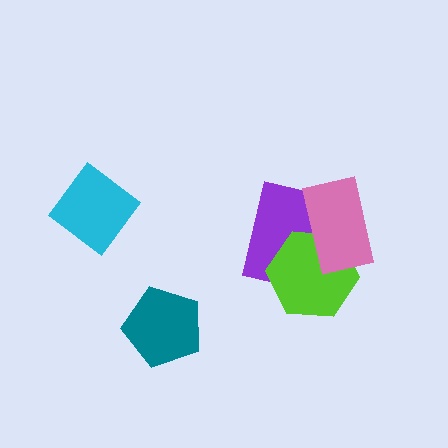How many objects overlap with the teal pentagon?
0 objects overlap with the teal pentagon.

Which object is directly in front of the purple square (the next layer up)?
The lime hexagon is directly in front of the purple square.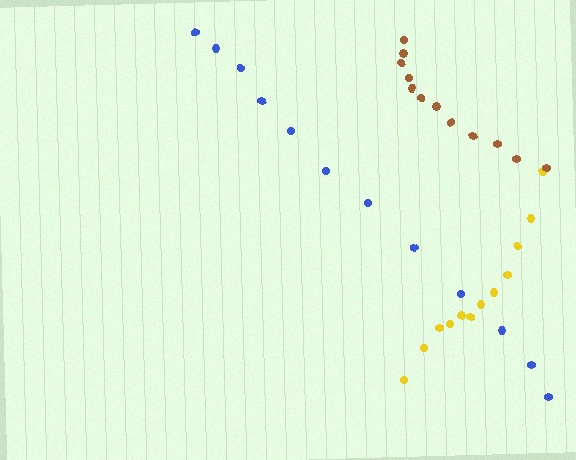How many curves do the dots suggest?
There are 3 distinct paths.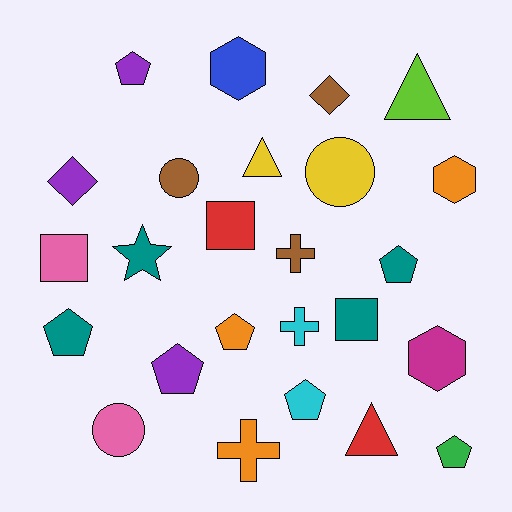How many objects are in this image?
There are 25 objects.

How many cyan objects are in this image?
There are 2 cyan objects.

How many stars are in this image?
There is 1 star.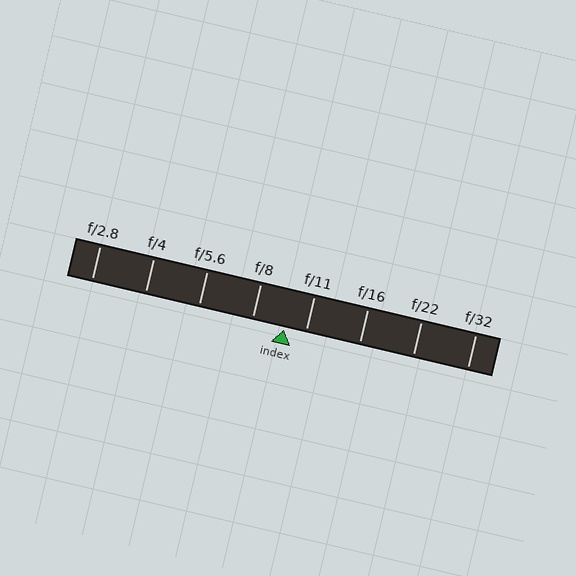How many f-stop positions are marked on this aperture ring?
There are 8 f-stop positions marked.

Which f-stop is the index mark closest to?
The index mark is closest to f/11.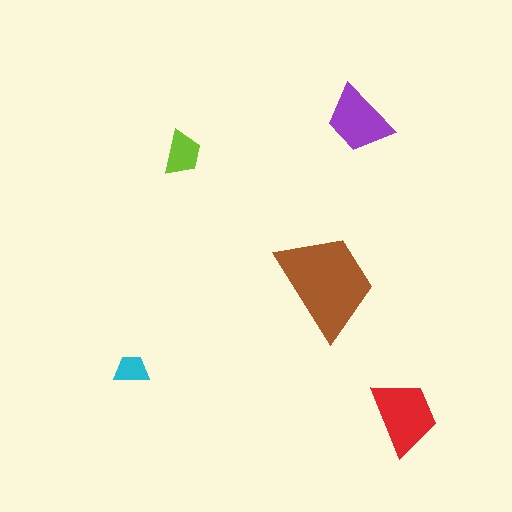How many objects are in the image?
There are 5 objects in the image.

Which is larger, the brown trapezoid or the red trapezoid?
The brown one.